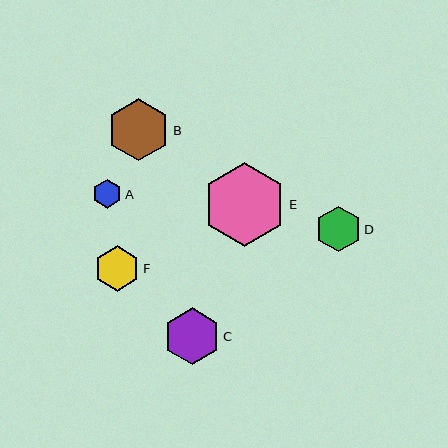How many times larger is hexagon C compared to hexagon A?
Hexagon C is approximately 1.9 times the size of hexagon A.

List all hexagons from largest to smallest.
From largest to smallest: E, B, C, D, F, A.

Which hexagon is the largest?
Hexagon E is the largest with a size of approximately 84 pixels.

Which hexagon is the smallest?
Hexagon A is the smallest with a size of approximately 29 pixels.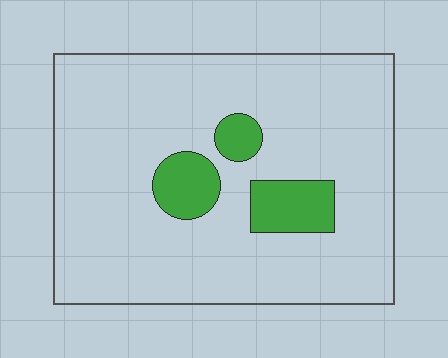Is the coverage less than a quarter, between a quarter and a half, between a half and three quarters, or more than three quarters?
Less than a quarter.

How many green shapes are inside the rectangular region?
3.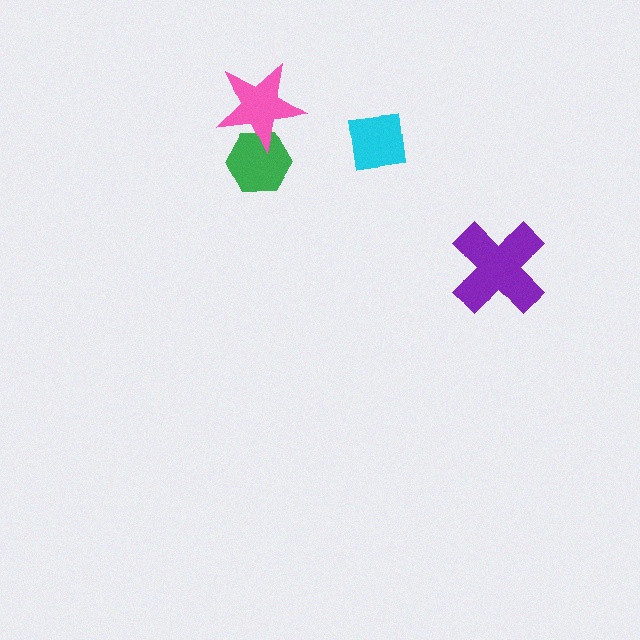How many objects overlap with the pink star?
1 object overlaps with the pink star.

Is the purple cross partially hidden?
No, no other shape covers it.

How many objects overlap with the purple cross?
0 objects overlap with the purple cross.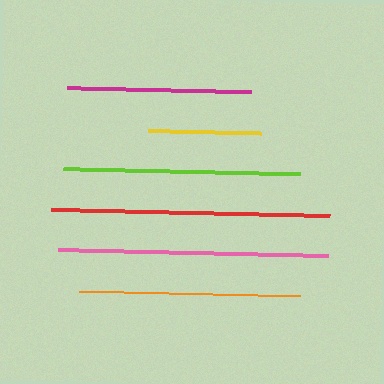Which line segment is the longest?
The red line is the longest at approximately 278 pixels.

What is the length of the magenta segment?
The magenta segment is approximately 184 pixels long.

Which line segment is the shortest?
The yellow line is the shortest at approximately 113 pixels.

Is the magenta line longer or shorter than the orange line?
The orange line is longer than the magenta line.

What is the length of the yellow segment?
The yellow segment is approximately 113 pixels long.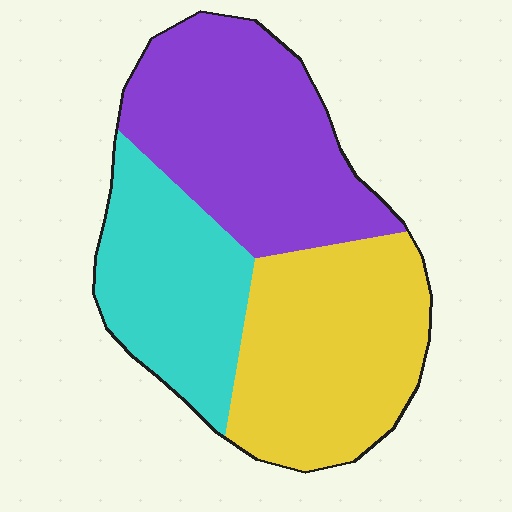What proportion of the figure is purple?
Purple covers about 40% of the figure.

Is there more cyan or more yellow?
Yellow.